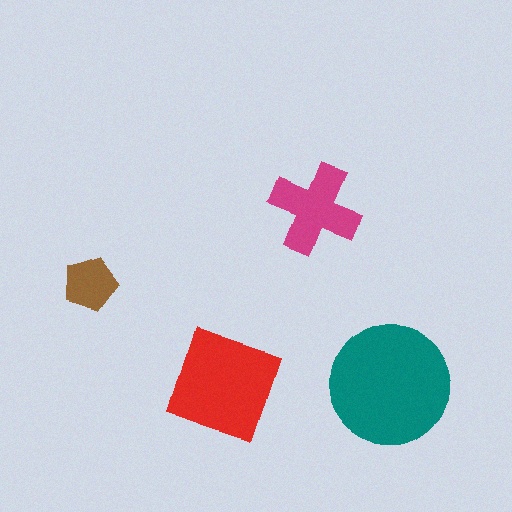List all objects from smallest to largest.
The brown pentagon, the magenta cross, the red diamond, the teal circle.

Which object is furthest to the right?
The teal circle is rightmost.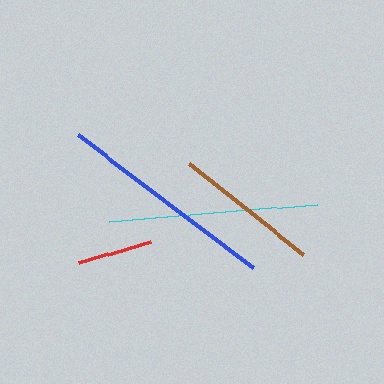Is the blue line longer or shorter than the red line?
The blue line is longer than the red line.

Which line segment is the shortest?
The red line is the shortest at approximately 75 pixels.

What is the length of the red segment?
The red segment is approximately 75 pixels long.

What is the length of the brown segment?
The brown segment is approximately 145 pixels long.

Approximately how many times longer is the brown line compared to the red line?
The brown line is approximately 1.9 times the length of the red line.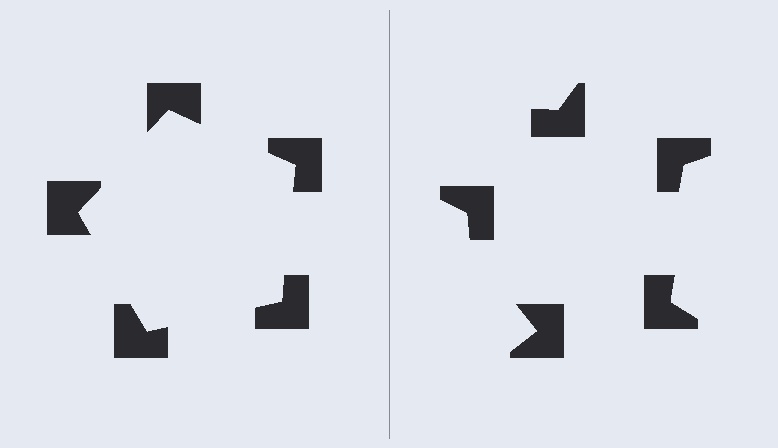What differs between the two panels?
The notched squares are positioned identically on both sides; only the wedge orientations differ. On the left they align to a pentagon; on the right they are misaligned.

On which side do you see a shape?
An illusory pentagon appears on the left side. On the right side the wedge cuts are rotated, so no coherent shape forms.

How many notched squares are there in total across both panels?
10 — 5 on each side.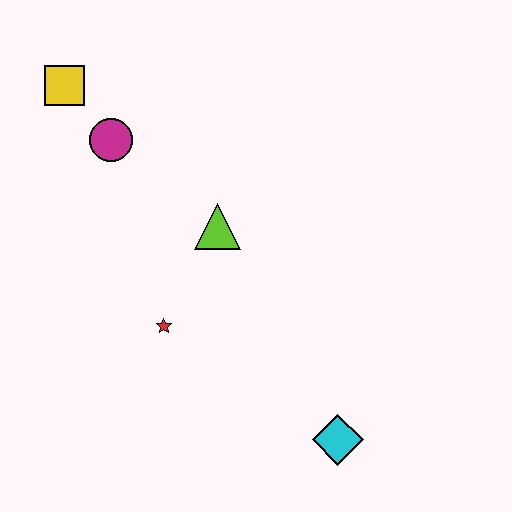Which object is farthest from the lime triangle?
The cyan diamond is farthest from the lime triangle.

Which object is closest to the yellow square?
The magenta circle is closest to the yellow square.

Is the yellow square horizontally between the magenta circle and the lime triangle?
No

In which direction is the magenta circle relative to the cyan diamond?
The magenta circle is above the cyan diamond.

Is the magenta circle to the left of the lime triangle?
Yes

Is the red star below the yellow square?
Yes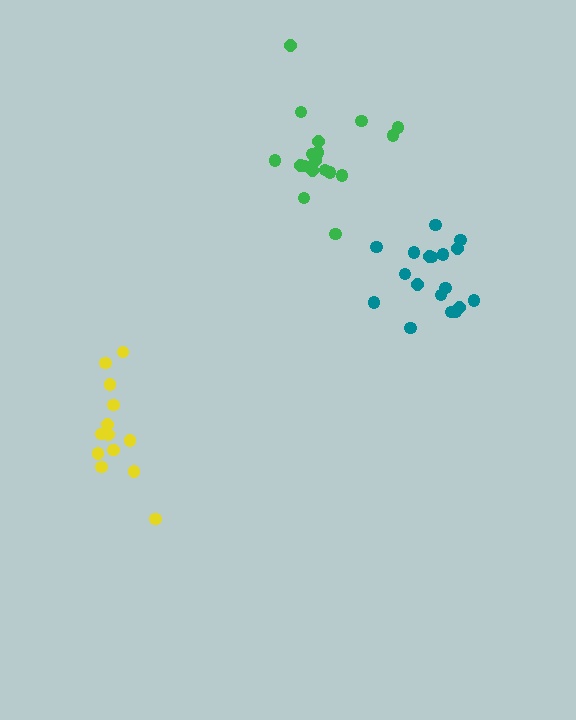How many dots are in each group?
Group 1: 18 dots, Group 2: 13 dots, Group 3: 18 dots (49 total).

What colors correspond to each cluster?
The clusters are colored: teal, yellow, green.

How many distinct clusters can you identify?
There are 3 distinct clusters.